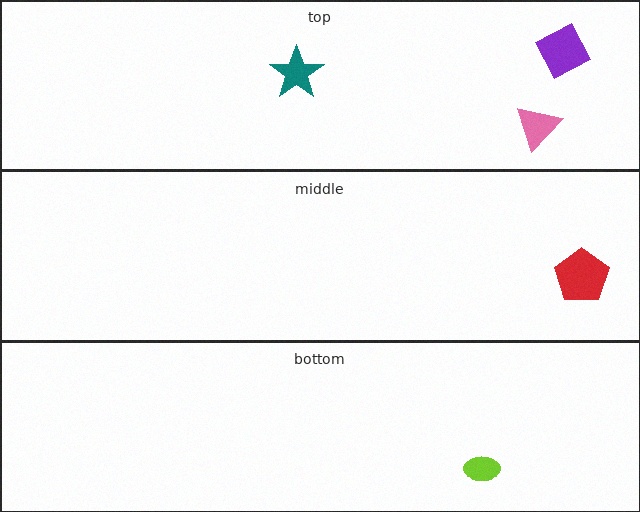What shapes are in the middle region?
The red pentagon.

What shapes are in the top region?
The pink triangle, the teal star, the purple diamond.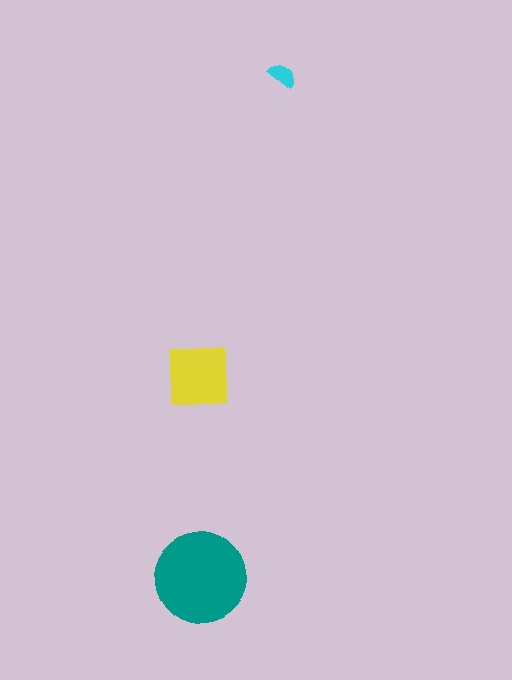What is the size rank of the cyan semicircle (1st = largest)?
3rd.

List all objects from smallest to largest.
The cyan semicircle, the yellow square, the teal circle.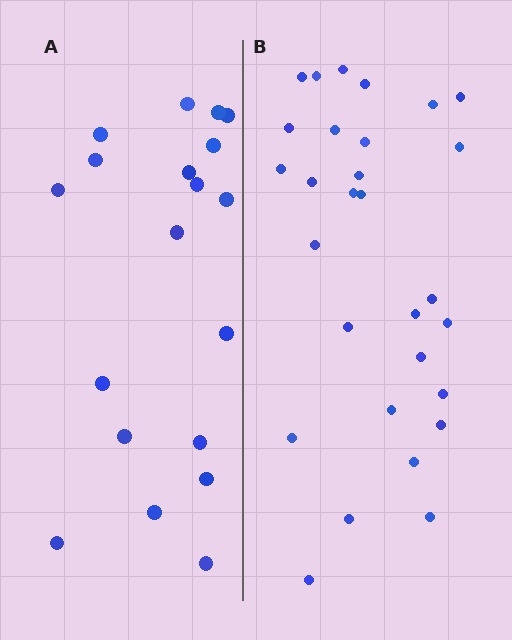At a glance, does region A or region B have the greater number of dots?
Region B (the right region) has more dots.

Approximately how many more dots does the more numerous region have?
Region B has roughly 10 or so more dots than region A.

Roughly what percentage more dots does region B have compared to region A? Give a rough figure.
About 55% more.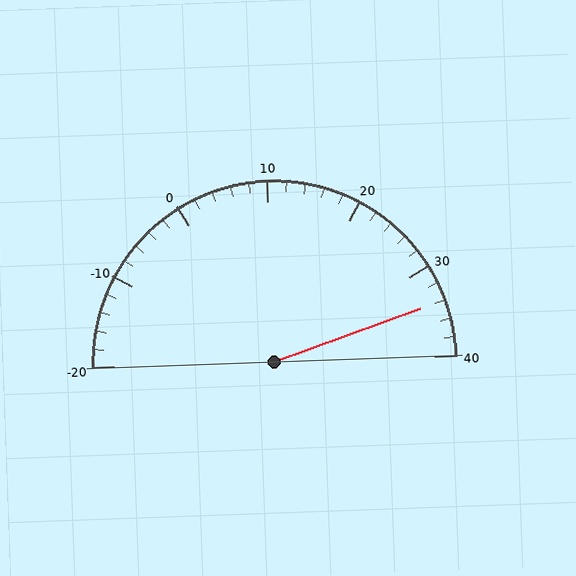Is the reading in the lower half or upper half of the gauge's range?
The reading is in the upper half of the range (-20 to 40).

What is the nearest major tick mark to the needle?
The nearest major tick mark is 30.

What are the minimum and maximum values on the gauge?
The gauge ranges from -20 to 40.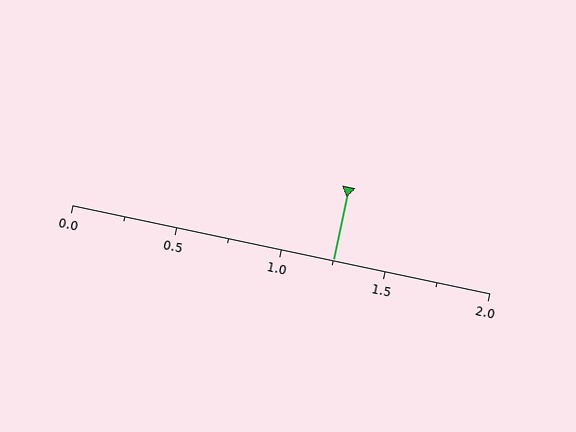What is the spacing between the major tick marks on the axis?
The major ticks are spaced 0.5 apart.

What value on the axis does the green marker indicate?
The marker indicates approximately 1.25.